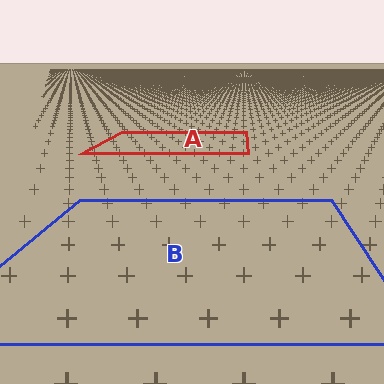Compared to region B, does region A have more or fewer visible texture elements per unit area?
Region A has more texture elements per unit area — they are packed more densely because it is farther away.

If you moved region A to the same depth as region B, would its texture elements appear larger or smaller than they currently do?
They would appear larger. At a closer depth, the same texture elements are projected at a bigger on-screen size.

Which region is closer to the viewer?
Region B is closer. The texture elements there are larger and more spread out.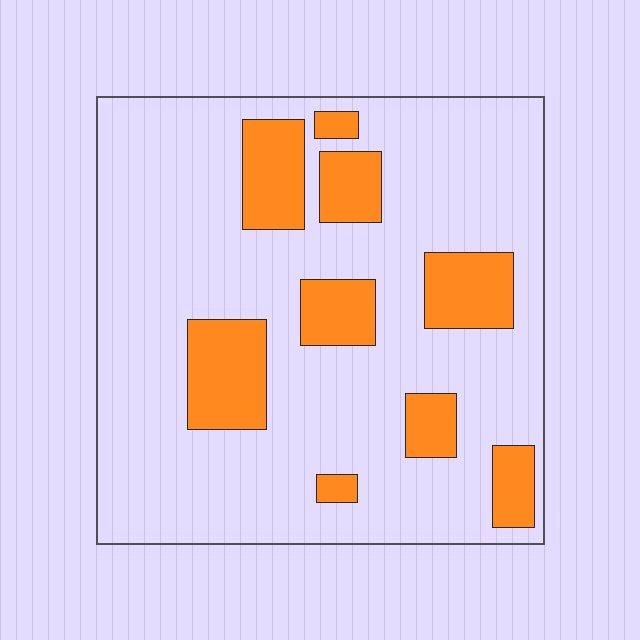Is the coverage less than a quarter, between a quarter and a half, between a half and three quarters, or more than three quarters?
Less than a quarter.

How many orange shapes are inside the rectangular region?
9.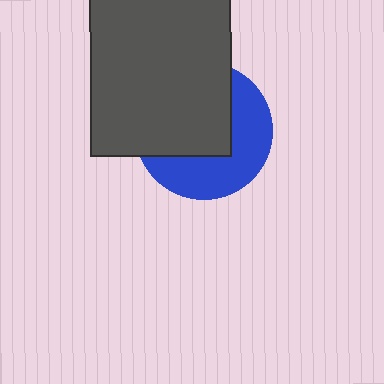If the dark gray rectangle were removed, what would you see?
You would see the complete blue circle.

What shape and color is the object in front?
The object in front is a dark gray rectangle.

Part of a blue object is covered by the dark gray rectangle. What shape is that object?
It is a circle.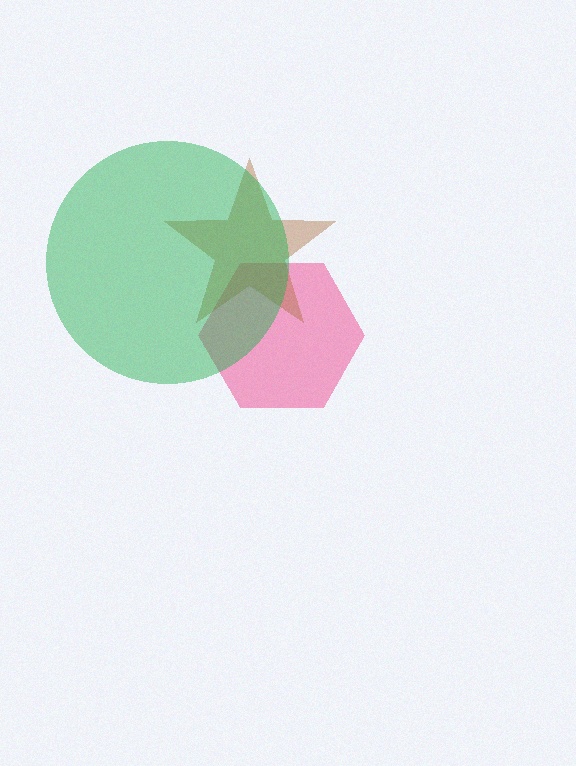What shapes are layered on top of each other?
The layered shapes are: a pink hexagon, a brown star, a green circle.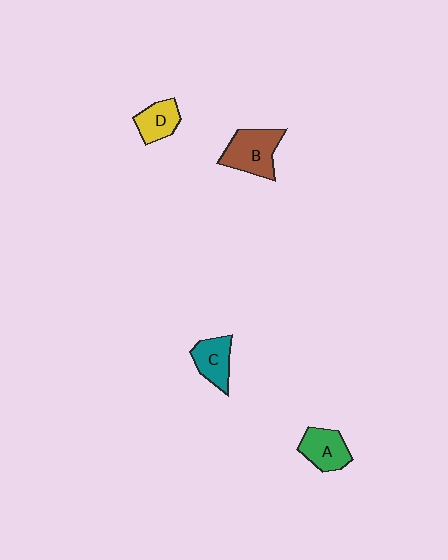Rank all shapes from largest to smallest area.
From largest to smallest: B (brown), A (green), C (teal), D (yellow).